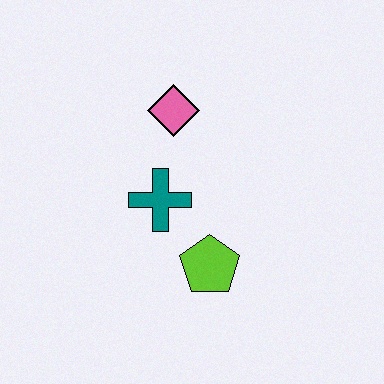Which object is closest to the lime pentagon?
The teal cross is closest to the lime pentagon.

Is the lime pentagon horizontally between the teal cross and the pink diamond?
No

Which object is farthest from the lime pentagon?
The pink diamond is farthest from the lime pentagon.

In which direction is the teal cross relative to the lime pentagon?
The teal cross is above the lime pentagon.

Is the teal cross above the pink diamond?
No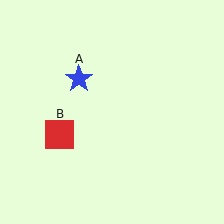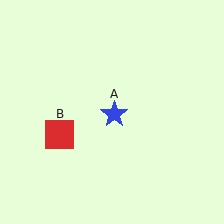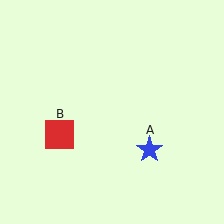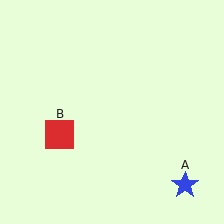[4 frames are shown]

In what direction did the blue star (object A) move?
The blue star (object A) moved down and to the right.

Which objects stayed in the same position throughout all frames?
Red square (object B) remained stationary.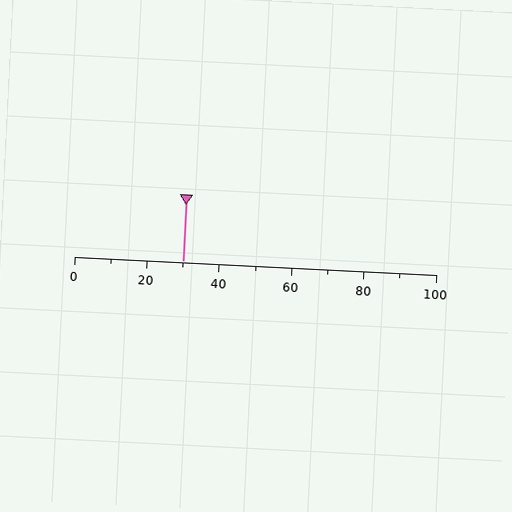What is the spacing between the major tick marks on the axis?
The major ticks are spaced 20 apart.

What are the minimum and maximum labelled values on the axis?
The axis runs from 0 to 100.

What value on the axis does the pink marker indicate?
The marker indicates approximately 30.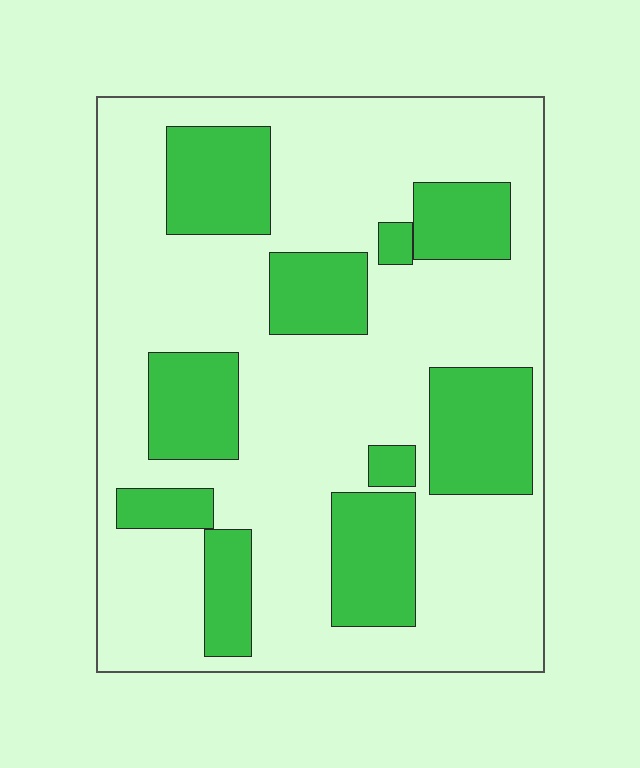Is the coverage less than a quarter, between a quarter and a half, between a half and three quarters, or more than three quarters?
Between a quarter and a half.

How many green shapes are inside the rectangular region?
10.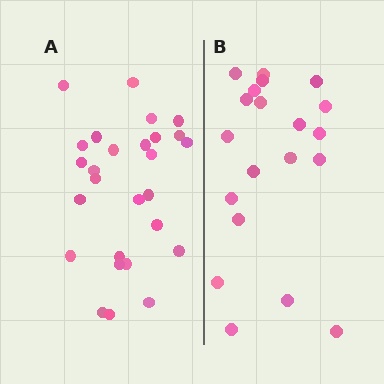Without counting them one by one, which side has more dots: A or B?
Region A (the left region) has more dots.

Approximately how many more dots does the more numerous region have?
Region A has roughly 8 or so more dots than region B.